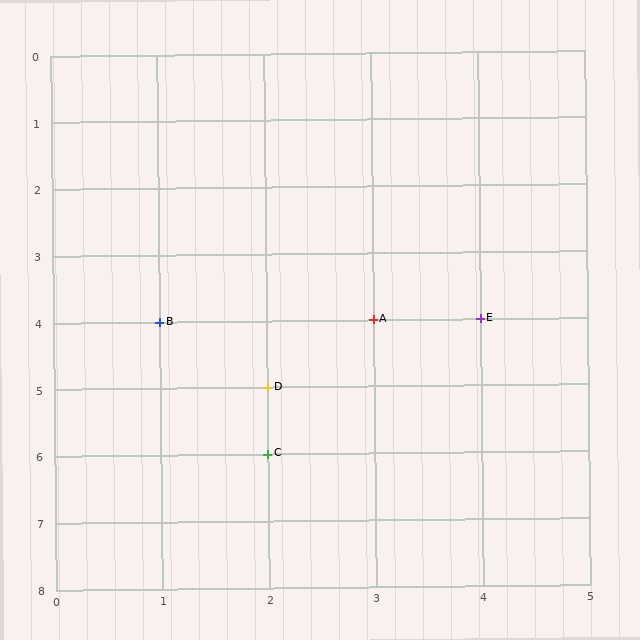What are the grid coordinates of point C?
Point C is at grid coordinates (2, 6).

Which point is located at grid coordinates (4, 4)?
Point E is at (4, 4).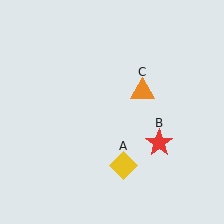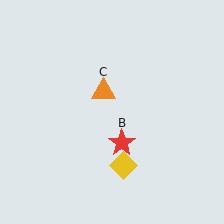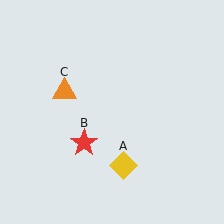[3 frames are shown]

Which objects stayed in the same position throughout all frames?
Yellow diamond (object A) remained stationary.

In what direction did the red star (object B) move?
The red star (object B) moved left.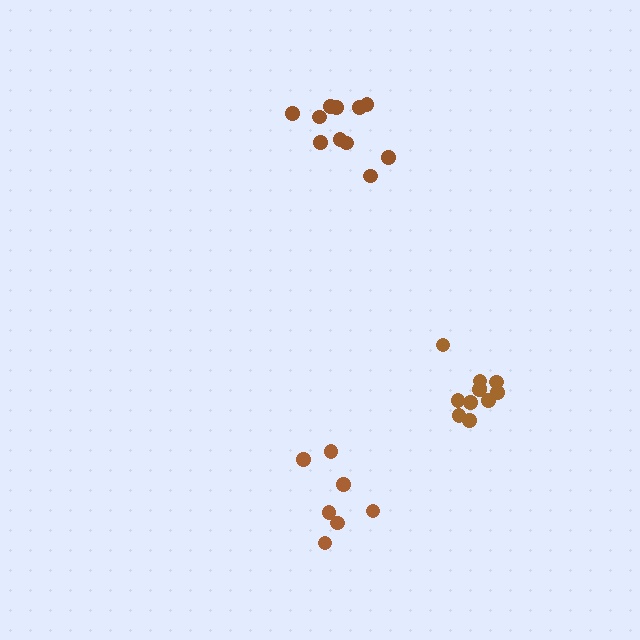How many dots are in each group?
Group 1: 11 dots, Group 2: 11 dots, Group 3: 7 dots (29 total).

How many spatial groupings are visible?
There are 3 spatial groupings.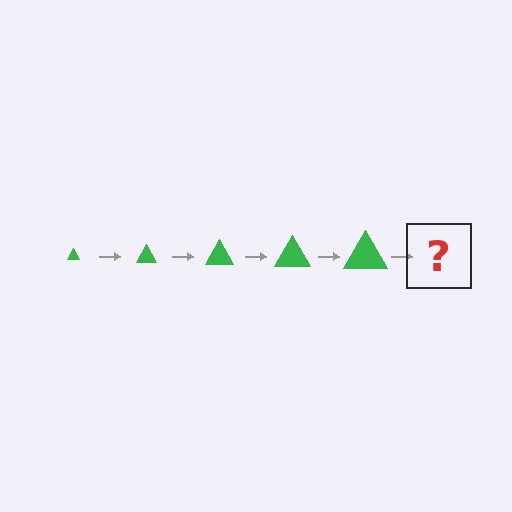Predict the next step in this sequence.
The next step is a green triangle, larger than the previous one.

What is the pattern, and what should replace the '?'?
The pattern is that the triangle gets progressively larger each step. The '?' should be a green triangle, larger than the previous one.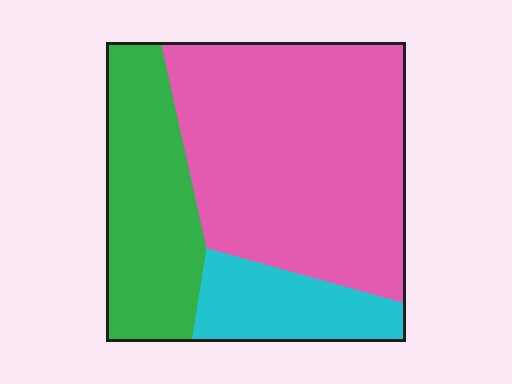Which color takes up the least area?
Cyan, at roughly 15%.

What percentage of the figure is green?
Green takes up about one quarter (1/4) of the figure.